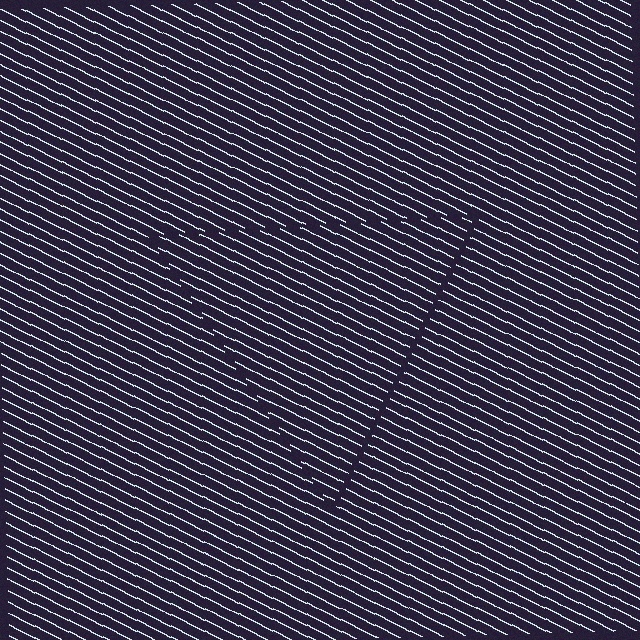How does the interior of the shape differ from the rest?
The interior of the shape contains the same grating, shifted by half a period — the contour is defined by the phase discontinuity where line-ends from the inner and outer gratings abut.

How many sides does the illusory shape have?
3 sides — the line-ends trace a triangle.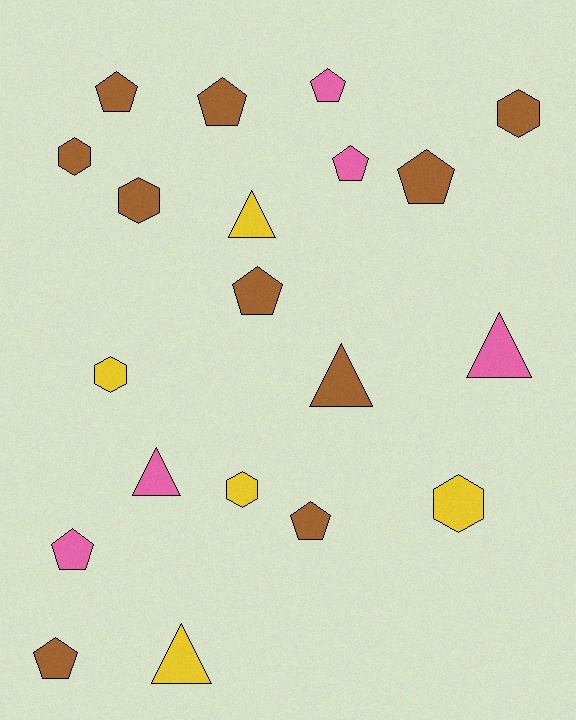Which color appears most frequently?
Brown, with 10 objects.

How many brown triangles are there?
There is 1 brown triangle.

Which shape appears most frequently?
Pentagon, with 9 objects.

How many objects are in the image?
There are 20 objects.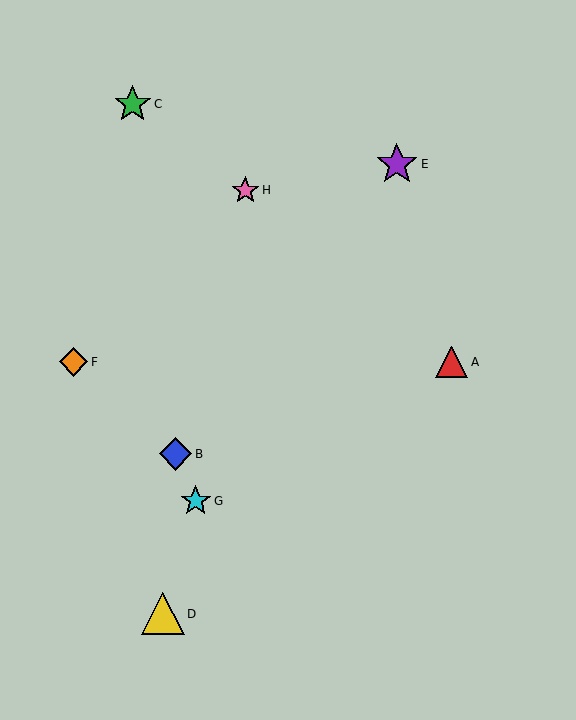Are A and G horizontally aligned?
No, A is at y≈362 and G is at y≈501.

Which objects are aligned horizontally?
Objects A, F are aligned horizontally.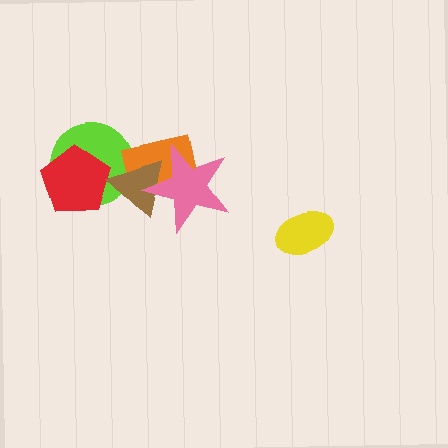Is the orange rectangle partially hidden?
Yes, it is partially covered by another shape.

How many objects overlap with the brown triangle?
3 objects overlap with the brown triangle.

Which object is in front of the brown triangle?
The pink star is in front of the brown triangle.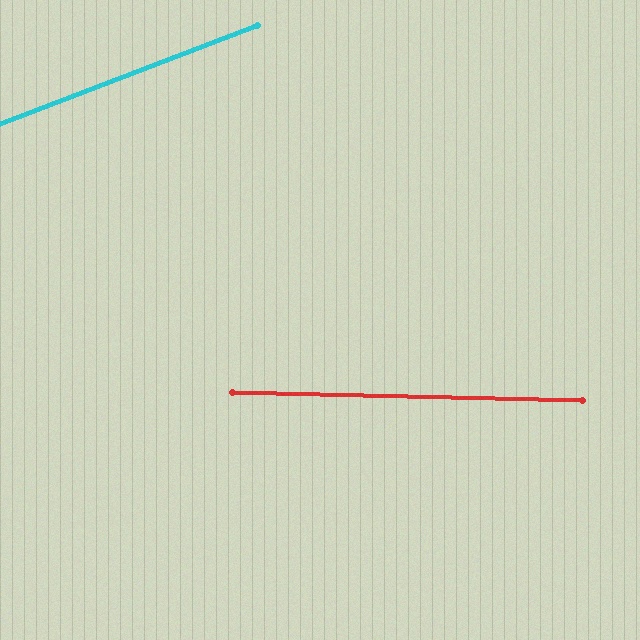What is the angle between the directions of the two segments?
Approximately 22 degrees.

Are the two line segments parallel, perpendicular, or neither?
Neither parallel nor perpendicular — they differ by about 22°.